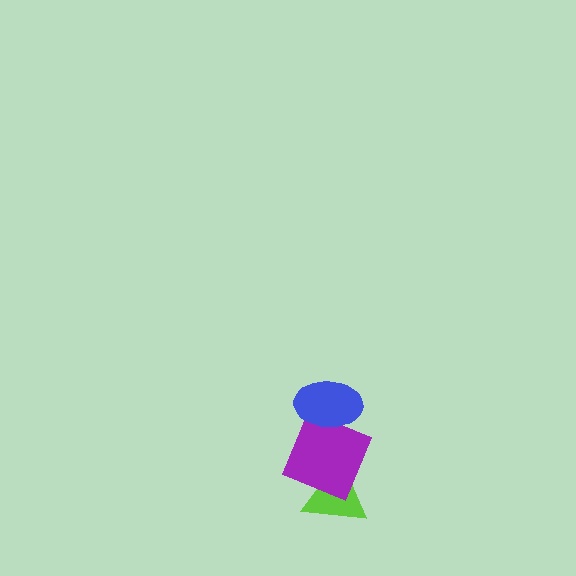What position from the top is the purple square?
The purple square is 2nd from the top.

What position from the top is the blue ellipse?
The blue ellipse is 1st from the top.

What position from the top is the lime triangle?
The lime triangle is 3rd from the top.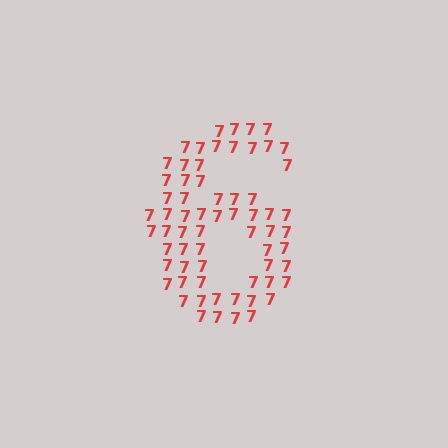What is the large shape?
The large shape is the digit 6.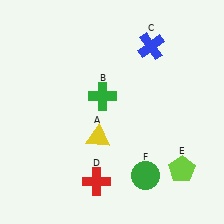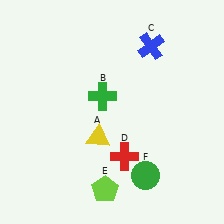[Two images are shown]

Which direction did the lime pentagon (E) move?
The lime pentagon (E) moved left.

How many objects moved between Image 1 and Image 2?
2 objects moved between the two images.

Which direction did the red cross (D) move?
The red cross (D) moved right.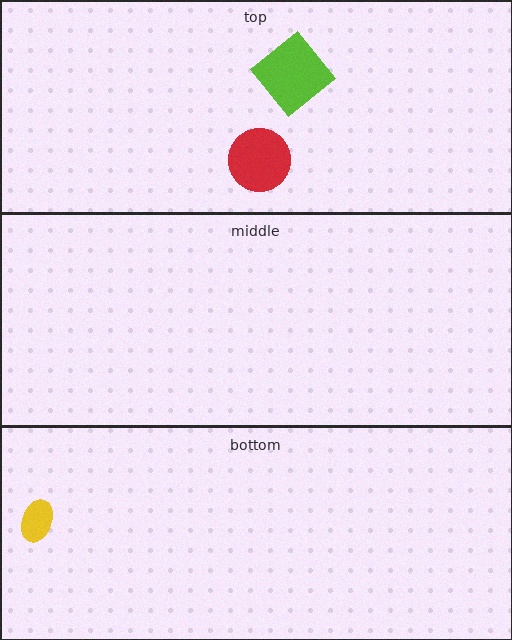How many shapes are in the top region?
2.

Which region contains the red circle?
The top region.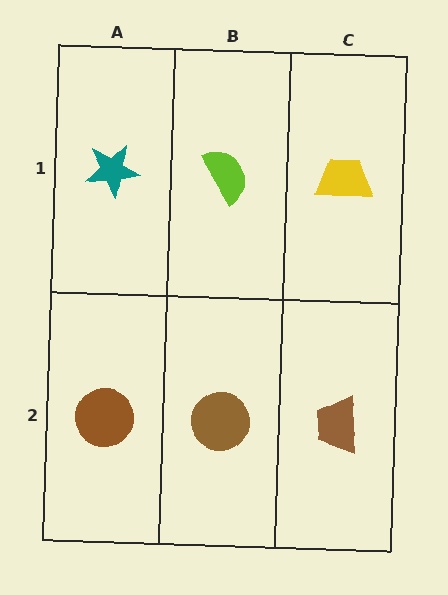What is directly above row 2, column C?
A yellow trapezoid.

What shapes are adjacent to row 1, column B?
A brown circle (row 2, column B), a teal star (row 1, column A), a yellow trapezoid (row 1, column C).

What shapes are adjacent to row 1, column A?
A brown circle (row 2, column A), a lime semicircle (row 1, column B).